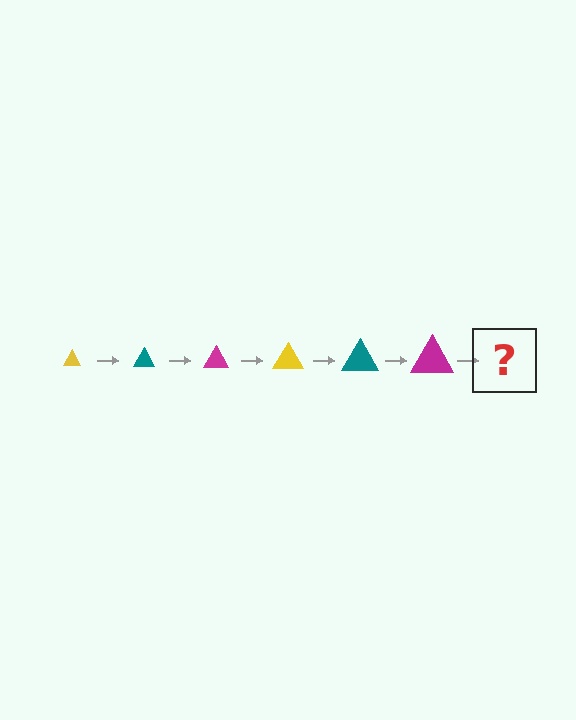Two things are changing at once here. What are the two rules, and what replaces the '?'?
The two rules are that the triangle grows larger each step and the color cycles through yellow, teal, and magenta. The '?' should be a yellow triangle, larger than the previous one.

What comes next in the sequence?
The next element should be a yellow triangle, larger than the previous one.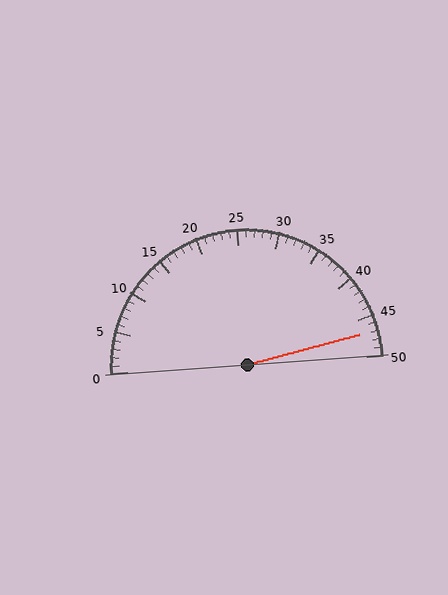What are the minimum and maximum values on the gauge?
The gauge ranges from 0 to 50.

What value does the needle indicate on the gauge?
The needle indicates approximately 47.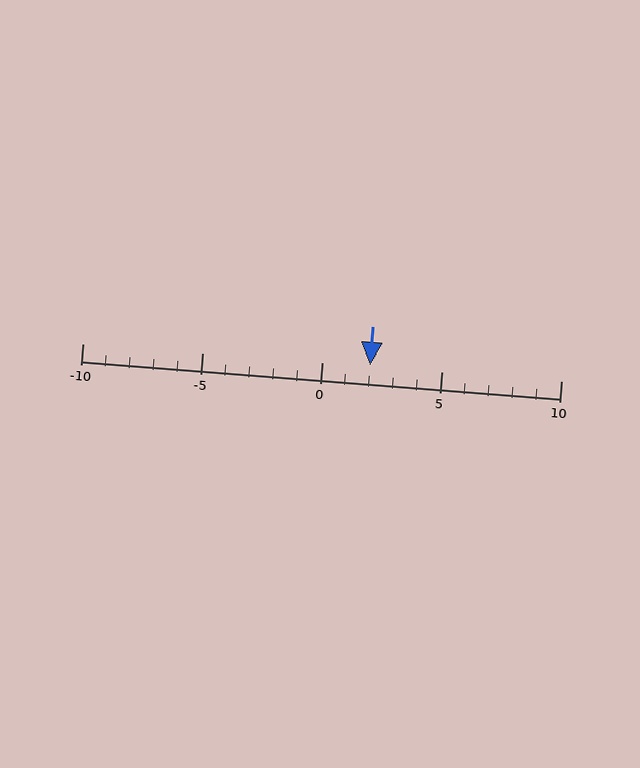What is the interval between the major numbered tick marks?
The major tick marks are spaced 5 units apart.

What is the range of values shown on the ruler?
The ruler shows values from -10 to 10.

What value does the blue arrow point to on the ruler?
The blue arrow points to approximately 2.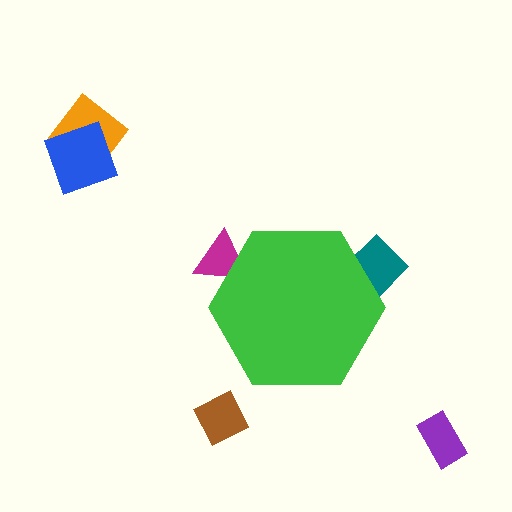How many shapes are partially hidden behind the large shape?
2 shapes are partially hidden.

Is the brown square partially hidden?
No, the brown square is fully visible.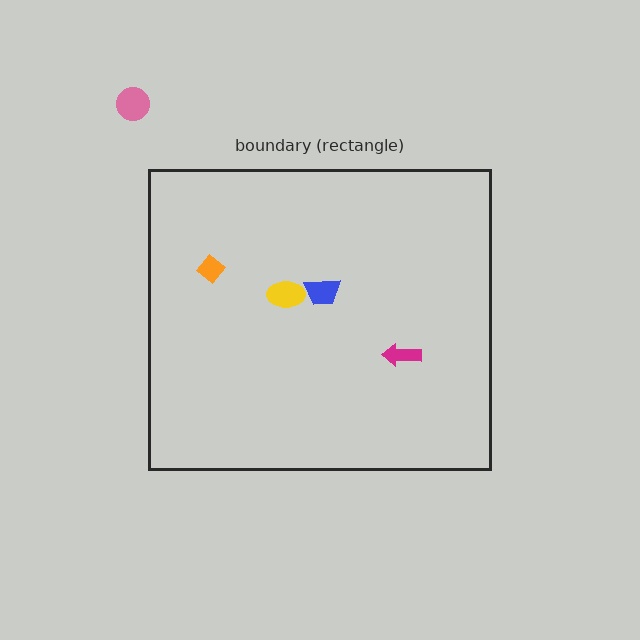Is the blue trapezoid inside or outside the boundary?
Inside.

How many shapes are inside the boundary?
4 inside, 1 outside.